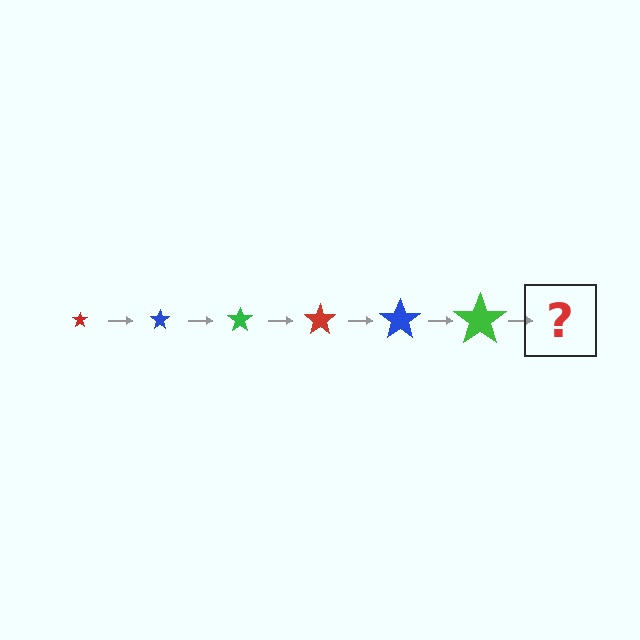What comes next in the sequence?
The next element should be a red star, larger than the previous one.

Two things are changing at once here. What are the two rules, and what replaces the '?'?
The two rules are that the star grows larger each step and the color cycles through red, blue, and green. The '?' should be a red star, larger than the previous one.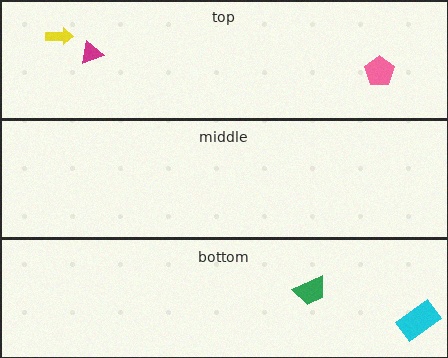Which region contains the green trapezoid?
The bottom region.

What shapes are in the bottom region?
The green trapezoid, the cyan rectangle.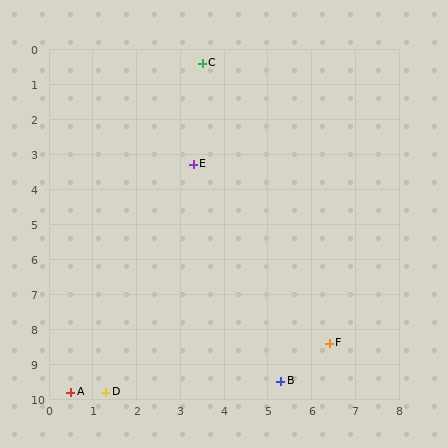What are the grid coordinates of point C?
Point C is at approximately (3.5, 0.4).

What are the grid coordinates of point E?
Point E is at approximately (3.3, 3.3).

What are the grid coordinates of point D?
Point D is at approximately (1.3, 9.8).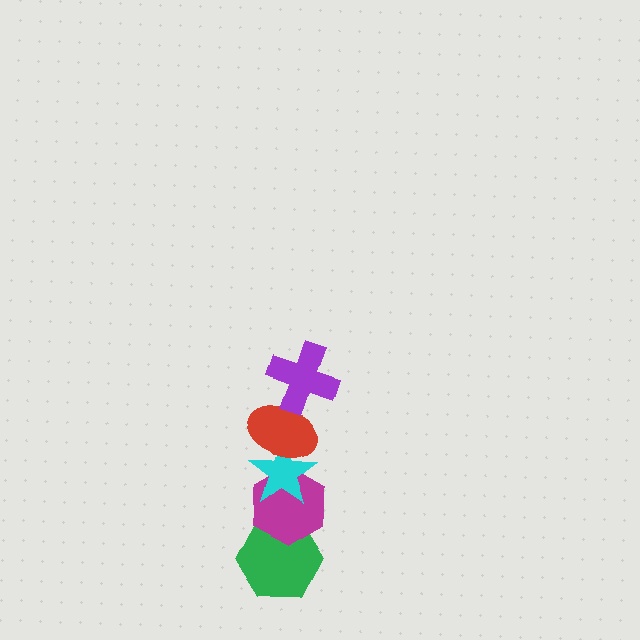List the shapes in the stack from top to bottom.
From top to bottom: the purple cross, the red ellipse, the cyan star, the magenta hexagon, the green hexagon.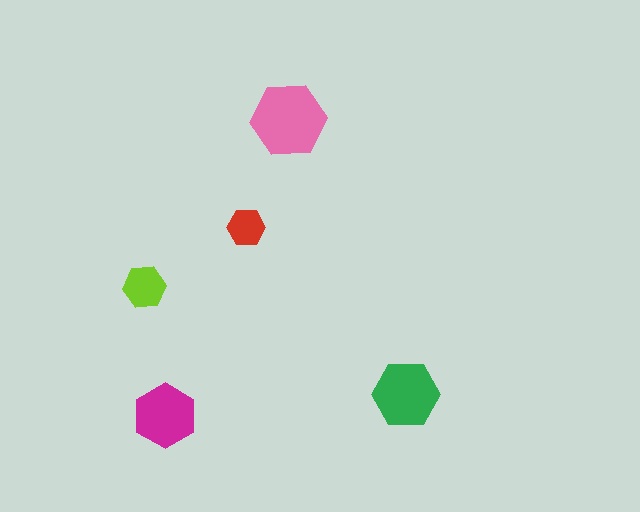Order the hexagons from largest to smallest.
the pink one, the green one, the magenta one, the lime one, the red one.